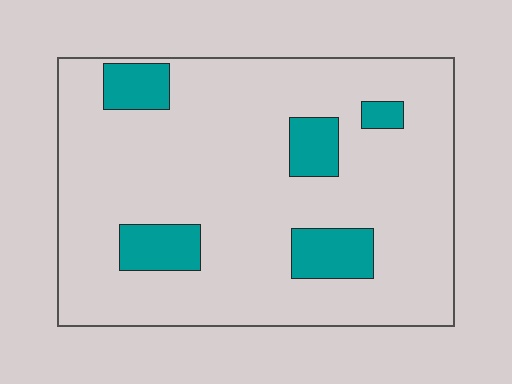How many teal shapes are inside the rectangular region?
5.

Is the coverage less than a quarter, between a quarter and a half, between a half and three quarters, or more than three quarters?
Less than a quarter.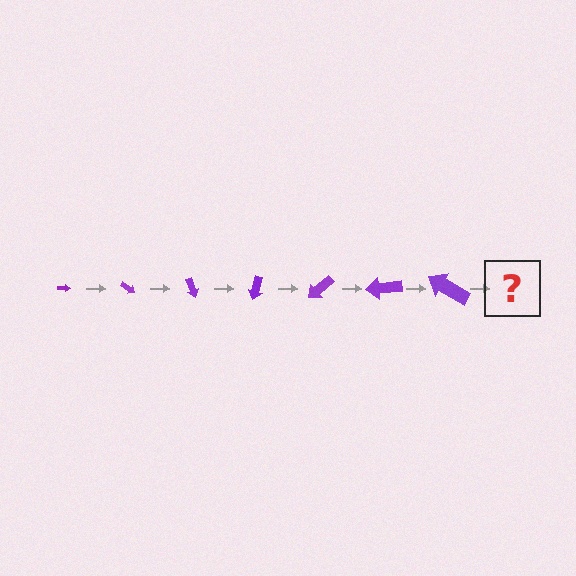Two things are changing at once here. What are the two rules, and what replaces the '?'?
The two rules are that the arrow grows larger each step and it rotates 35 degrees each step. The '?' should be an arrow, larger than the previous one and rotated 245 degrees from the start.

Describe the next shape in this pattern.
It should be an arrow, larger than the previous one and rotated 245 degrees from the start.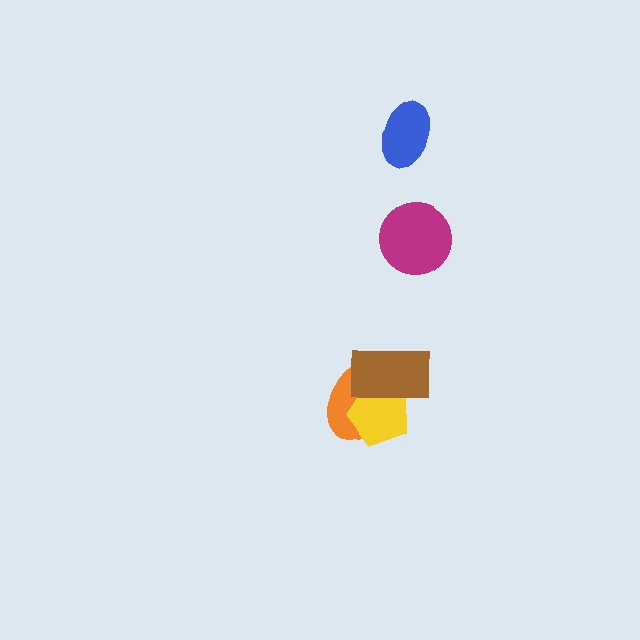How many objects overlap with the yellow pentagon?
2 objects overlap with the yellow pentagon.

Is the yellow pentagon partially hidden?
Yes, it is partially covered by another shape.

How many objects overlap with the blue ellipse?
0 objects overlap with the blue ellipse.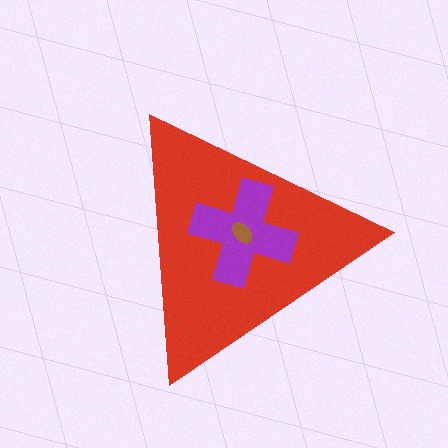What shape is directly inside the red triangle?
The purple cross.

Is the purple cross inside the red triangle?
Yes.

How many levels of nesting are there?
3.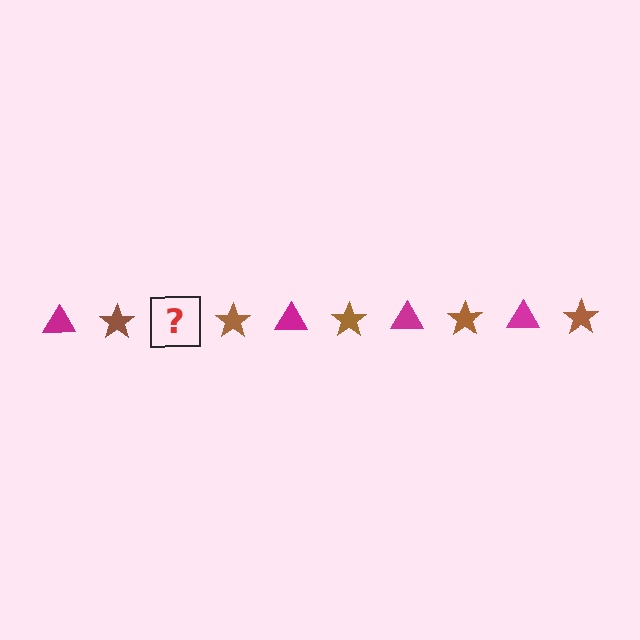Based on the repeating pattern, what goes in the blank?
The blank should be a magenta triangle.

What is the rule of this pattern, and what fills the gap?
The rule is that the pattern alternates between magenta triangle and brown star. The gap should be filled with a magenta triangle.